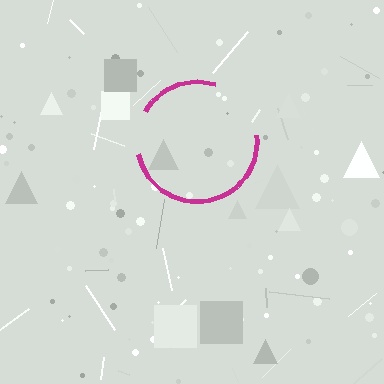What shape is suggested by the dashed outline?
The dashed outline suggests a circle.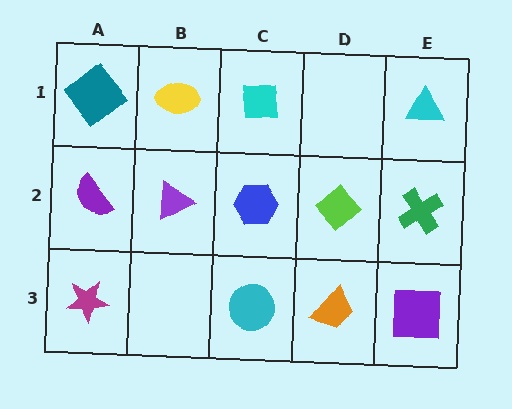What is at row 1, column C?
A cyan square.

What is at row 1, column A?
A teal diamond.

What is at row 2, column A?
A purple semicircle.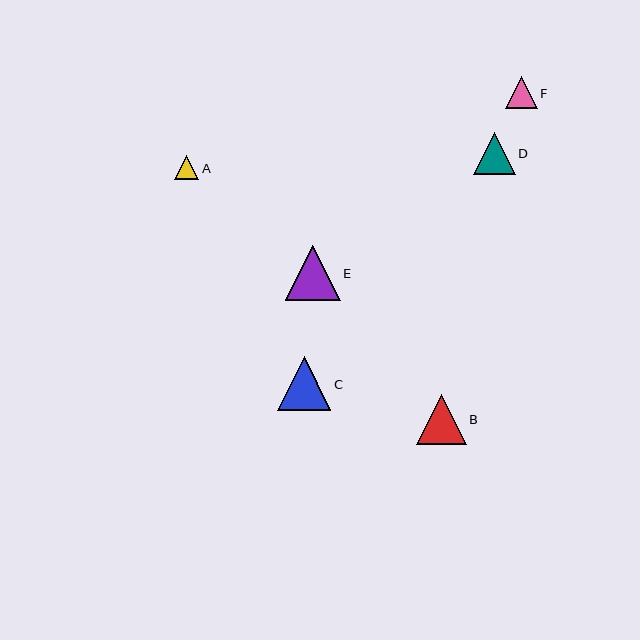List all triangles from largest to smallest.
From largest to smallest: E, C, B, D, F, A.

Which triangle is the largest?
Triangle E is the largest with a size of approximately 55 pixels.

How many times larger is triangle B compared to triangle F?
Triangle B is approximately 1.6 times the size of triangle F.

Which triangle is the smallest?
Triangle A is the smallest with a size of approximately 24 pixels.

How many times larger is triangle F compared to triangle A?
Triangle F is approximately 1.3 times the size of triangle A.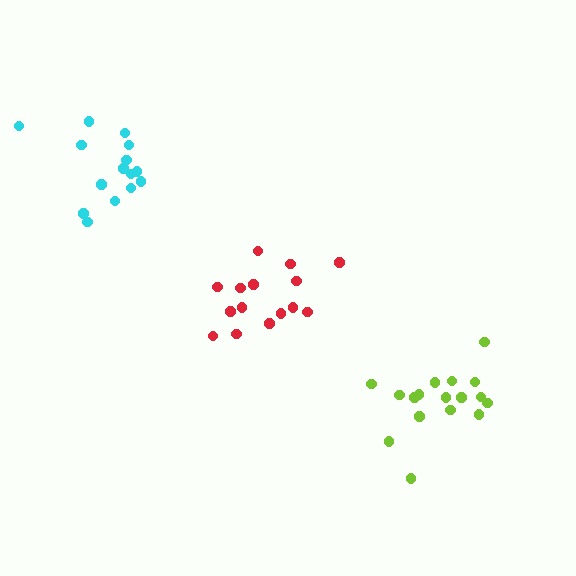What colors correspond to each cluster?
The clusters are colored: cyan, lime, red.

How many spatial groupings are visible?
There are 3 spatial groupings.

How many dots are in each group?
Group 1: 15 dots, Group 2: 17 dots, Group 3: 15 dots (47 total).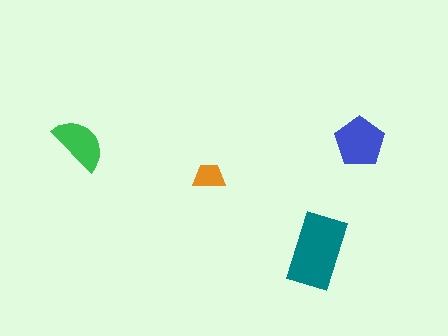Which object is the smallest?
The orange trapezoid.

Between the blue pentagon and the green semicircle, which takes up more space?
The blue pentagon.